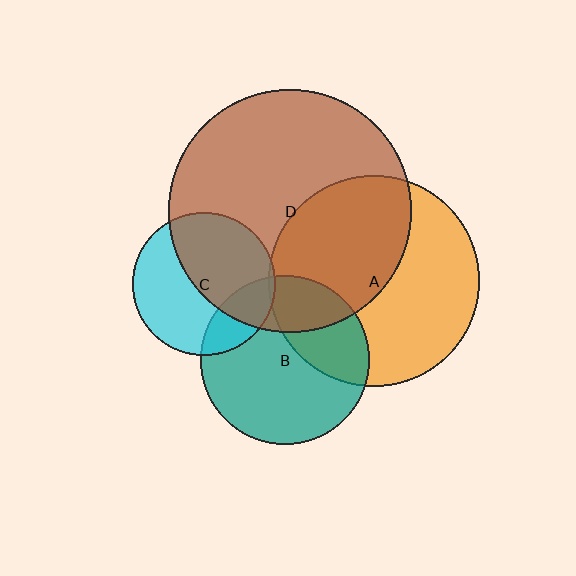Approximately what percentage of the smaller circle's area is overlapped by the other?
Approximately 45%.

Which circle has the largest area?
Circle D (brown).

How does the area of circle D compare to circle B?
Approximately 2.1 times.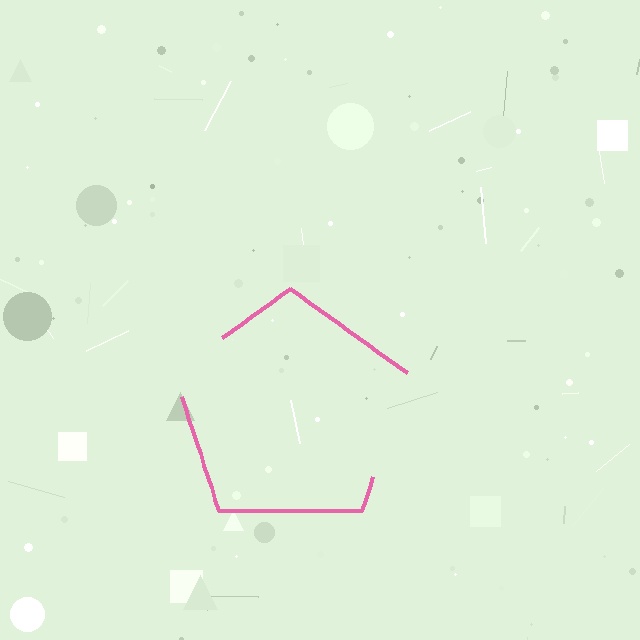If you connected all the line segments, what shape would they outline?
They would outline a pentagon.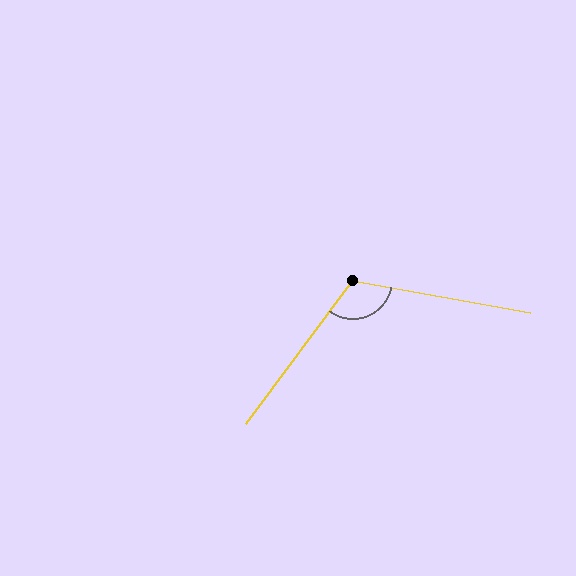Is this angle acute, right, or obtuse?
It is obtuse.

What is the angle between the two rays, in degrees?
Approximately 116 degrees.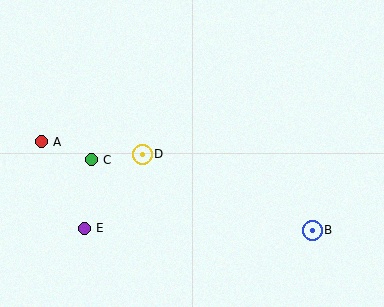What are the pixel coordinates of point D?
Point D is at (142, 154).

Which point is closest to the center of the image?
Point D at (142, 154) is closest to the center.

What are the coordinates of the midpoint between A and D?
The midpoint between A and D is at (92, 148).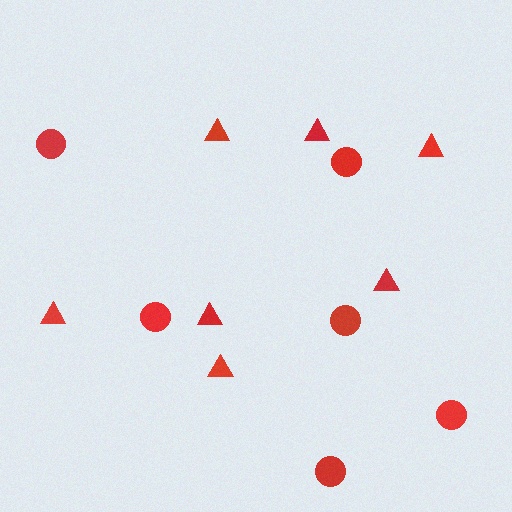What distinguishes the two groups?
There are 2 groups: one group of triangles (7) and one group of circles (6).